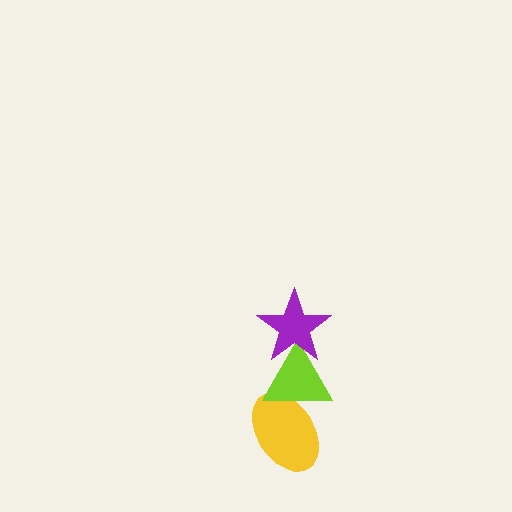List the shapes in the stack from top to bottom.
From top to bottom: the purple star, the lime triangle, the yellow ellipse.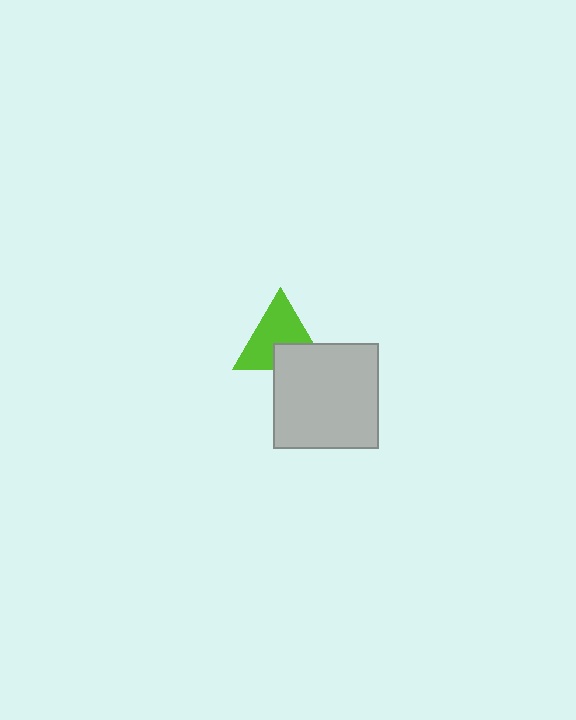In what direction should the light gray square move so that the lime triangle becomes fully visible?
The light gray square should move down. That is the shortest direction to clear the overlap and leave the lime triangle fully visible.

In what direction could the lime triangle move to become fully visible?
The lime triangle could move up. That would shift it out from behind the light gray square entirely.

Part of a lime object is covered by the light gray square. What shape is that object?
It is a triangle.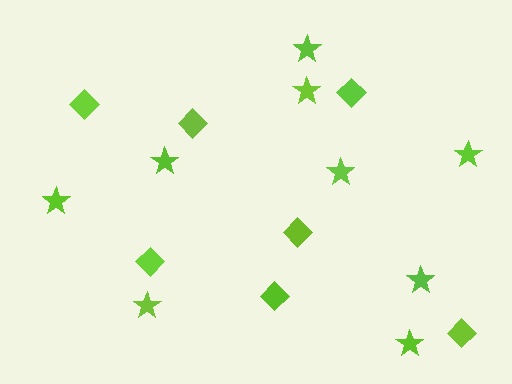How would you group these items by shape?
There are 2 groups: one group of stars (9) and one group of diamonds (7).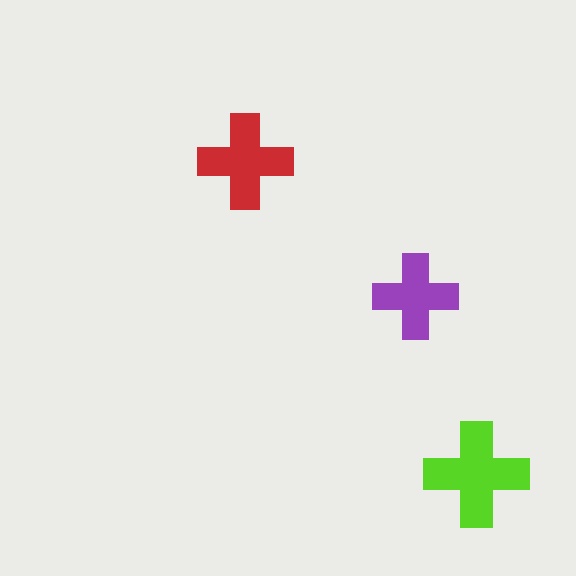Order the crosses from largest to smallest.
the lime one, the red one, the purple one.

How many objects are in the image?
There are 3 objects in the image.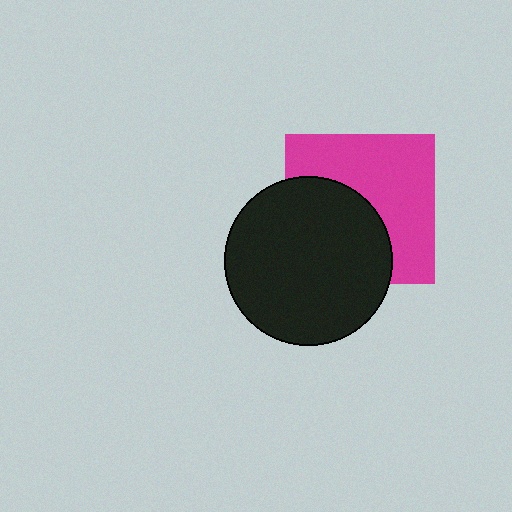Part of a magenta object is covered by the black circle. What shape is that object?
It is a square.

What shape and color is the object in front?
The object in front is a black circle.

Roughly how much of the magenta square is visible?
About half of it is visible (roughly 56%).